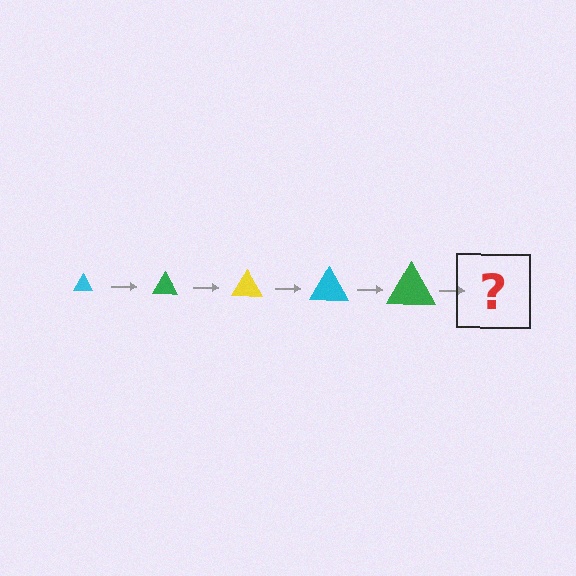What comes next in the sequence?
The next element should be a yellow triangle, larger than the previous one.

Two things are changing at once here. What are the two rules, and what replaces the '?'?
The two rules are that the triangle grows larger each step and the color cycles through cyan, green, and yellow. The '?' should be a yellow triangle, larger than the previous one.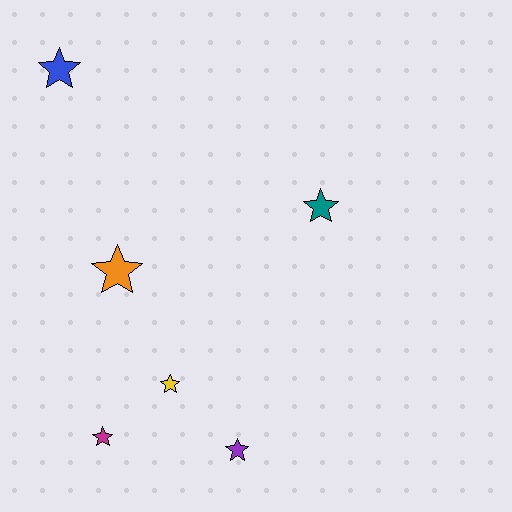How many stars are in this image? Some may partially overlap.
There are 6 stars.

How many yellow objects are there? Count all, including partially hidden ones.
There is 1 yellow object.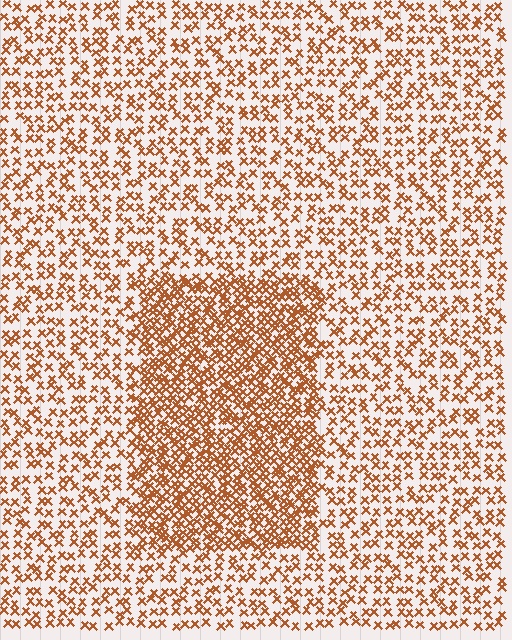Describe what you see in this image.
The image contains small brown elements arranged at two different densities. A rectangle-shaped region is visible where the elements are more densely packed than the surrounding area.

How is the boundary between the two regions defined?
The boundary is defined by a change in element density (approximately 2.1x ratio). All elements are the same color, size, and shape.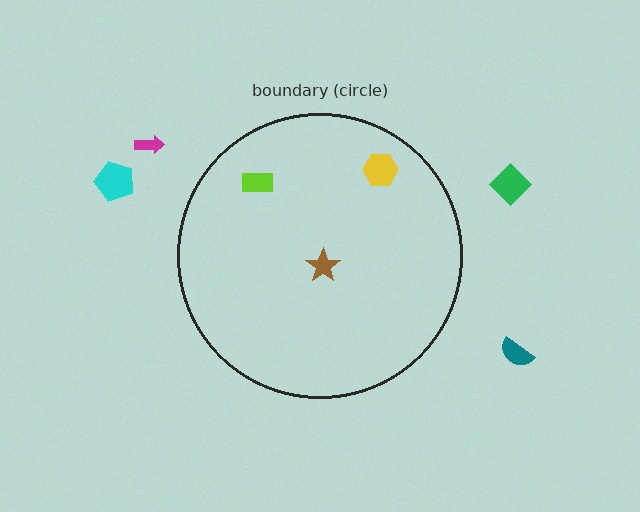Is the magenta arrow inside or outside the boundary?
Outside.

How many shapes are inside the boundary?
3 inside, 4 outside.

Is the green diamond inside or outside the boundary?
Outside.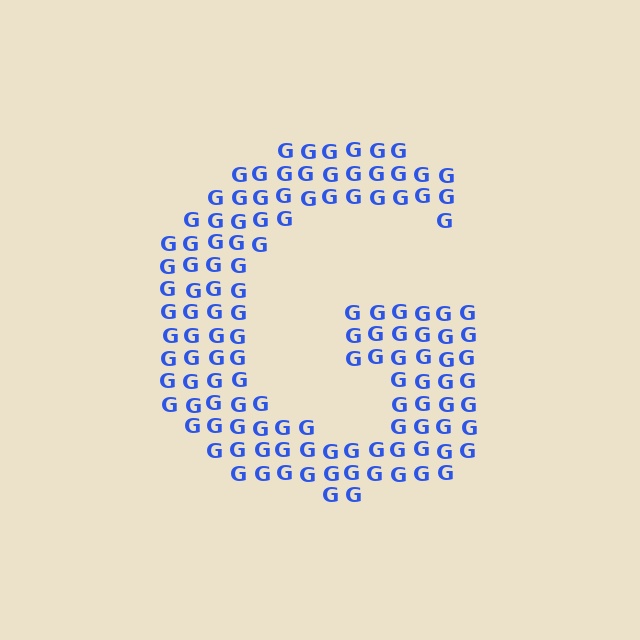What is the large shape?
The large shape is the letter G.